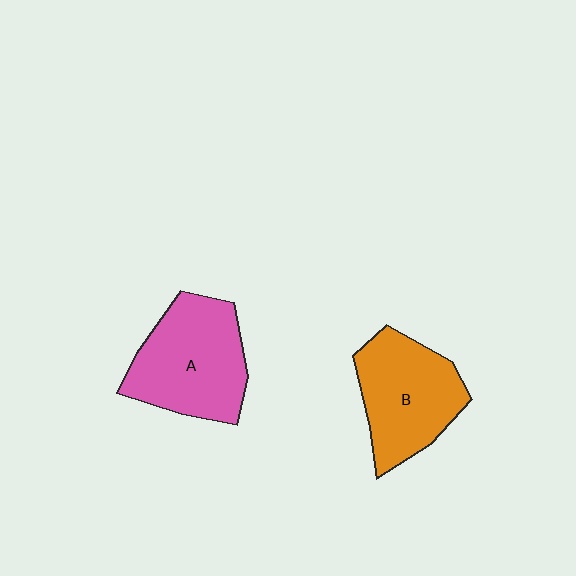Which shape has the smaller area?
Shape B (orange).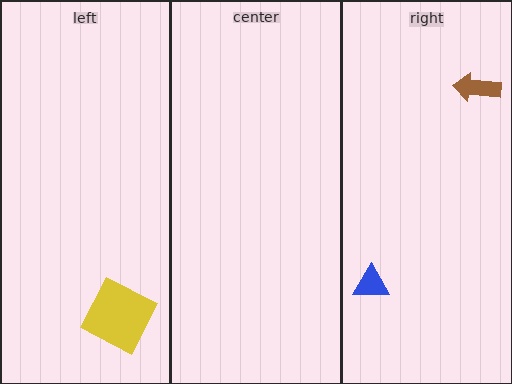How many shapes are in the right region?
2.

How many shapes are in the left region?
1.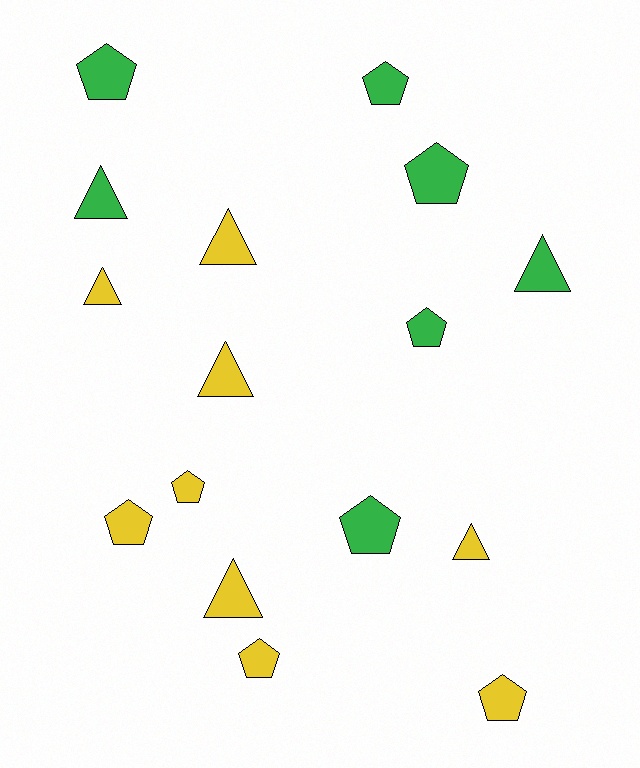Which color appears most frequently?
Yellow, with 9 objects.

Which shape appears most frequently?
Pentagon, with 9 objects.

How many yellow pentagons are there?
There are 4 yellow pentagons.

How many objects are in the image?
There are 16 objects.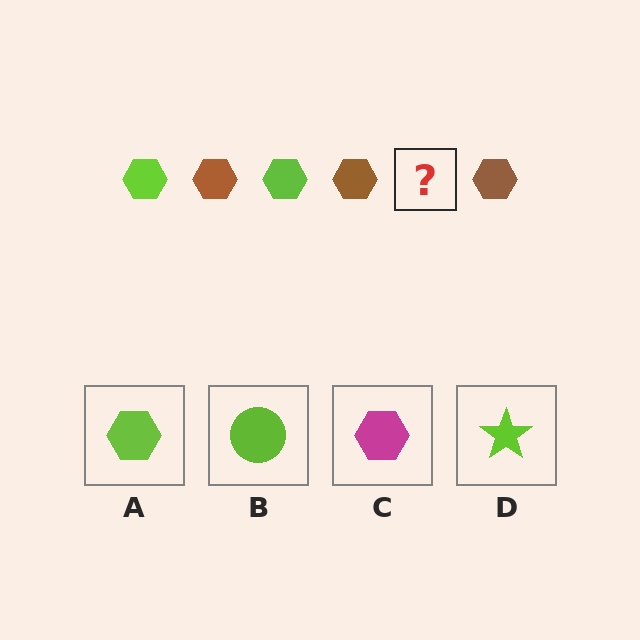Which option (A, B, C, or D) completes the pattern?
A.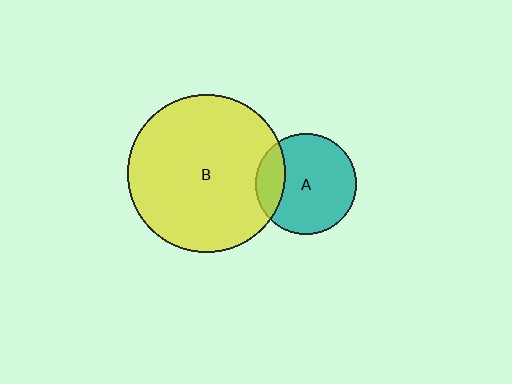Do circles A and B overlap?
Yes.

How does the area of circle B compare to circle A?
Approximately 2.4 times.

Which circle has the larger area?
Circle B (yellow).